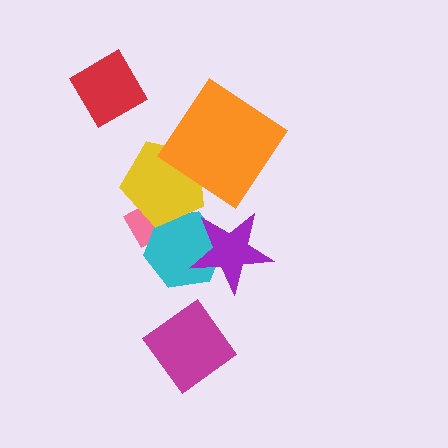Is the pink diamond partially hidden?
Yes, it is partially covered by another shape.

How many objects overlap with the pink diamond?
2 objects overlap with the pink diamond.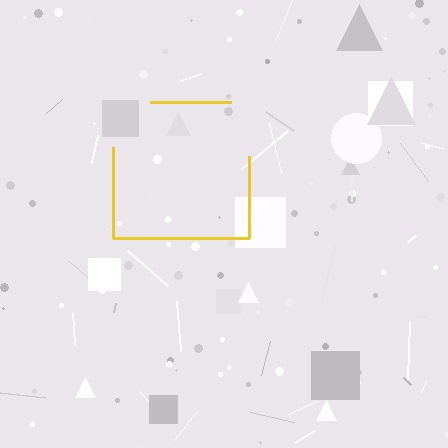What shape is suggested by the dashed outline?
The dashed outline suggests a square.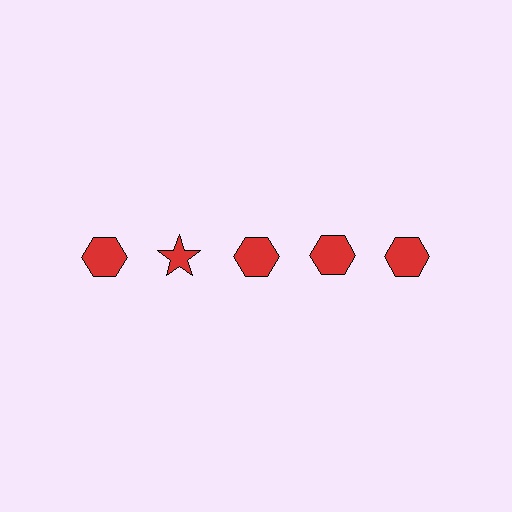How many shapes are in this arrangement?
There are 5 shapes arranged in a grid pattern.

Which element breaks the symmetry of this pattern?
The red star in the top row, second from left column breaks the symmetry. All other shapes are red hexagons.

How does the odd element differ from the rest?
It has a different shape: star instead of hexagon.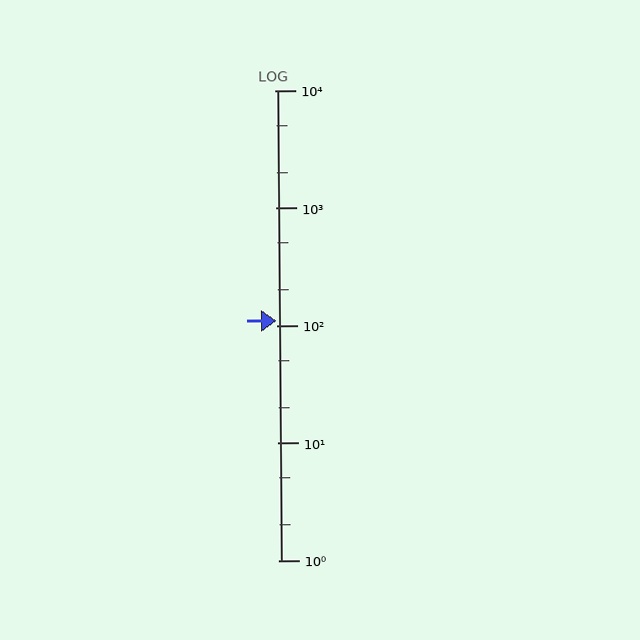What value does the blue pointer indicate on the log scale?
The pointer indicates approximately 110.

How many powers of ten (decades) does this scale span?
The scale spans 4 decades, from 1 to 10000.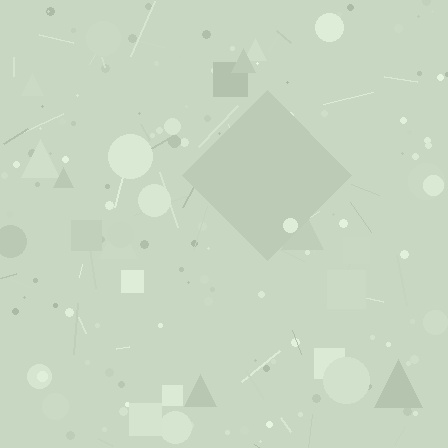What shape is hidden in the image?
A diamond is hidden in the image.